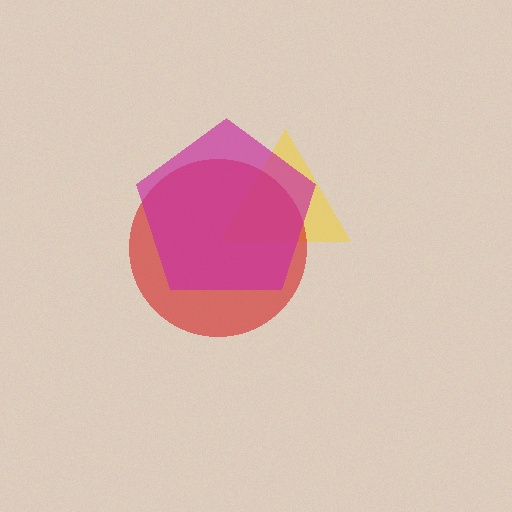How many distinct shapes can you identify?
There are 3 distinct shapes: a yellow triangle, a red circle, a magenta pentagon.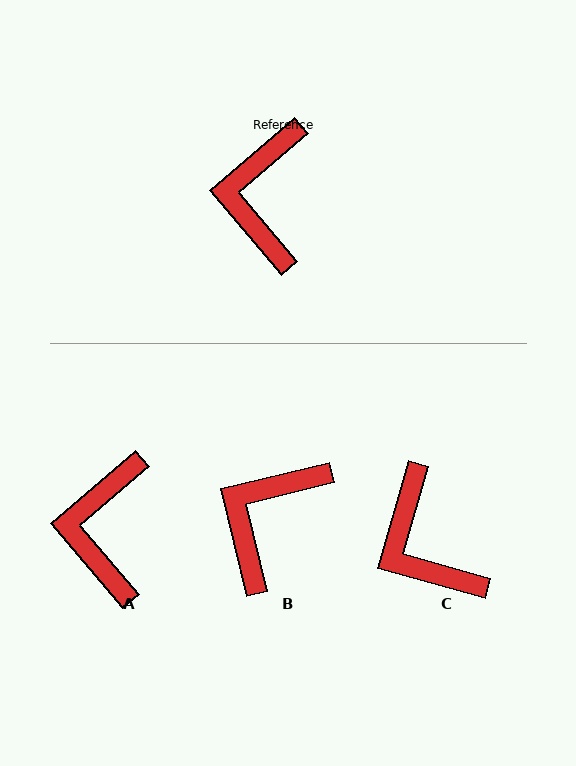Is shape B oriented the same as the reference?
No, it is off by about 27 degrees.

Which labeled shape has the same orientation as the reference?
A.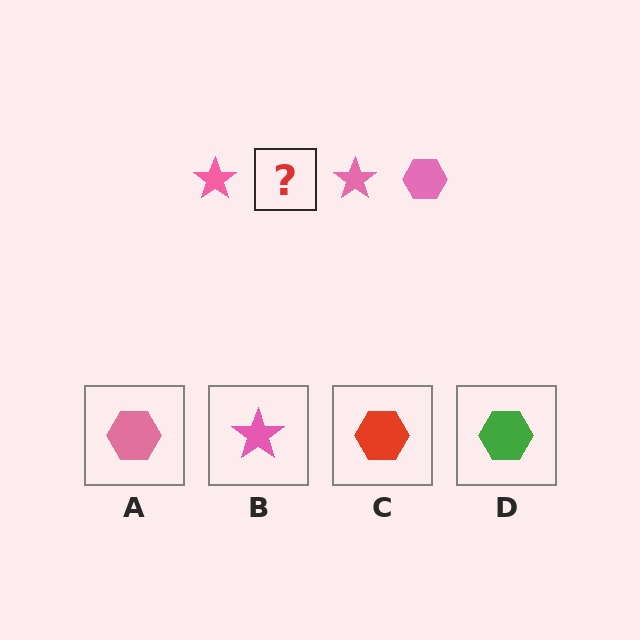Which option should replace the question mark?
Option A.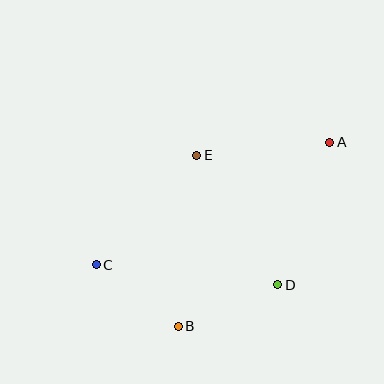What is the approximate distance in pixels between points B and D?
The distance between B and D is approximately 108 pixels.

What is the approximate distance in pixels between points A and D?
The distance between A and D is approximately 152 pixels.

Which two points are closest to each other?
Points B and C are closest to each other.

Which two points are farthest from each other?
Points A and C are farthest from each other.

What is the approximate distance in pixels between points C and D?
The distance between C and D is approximately 183 pixels.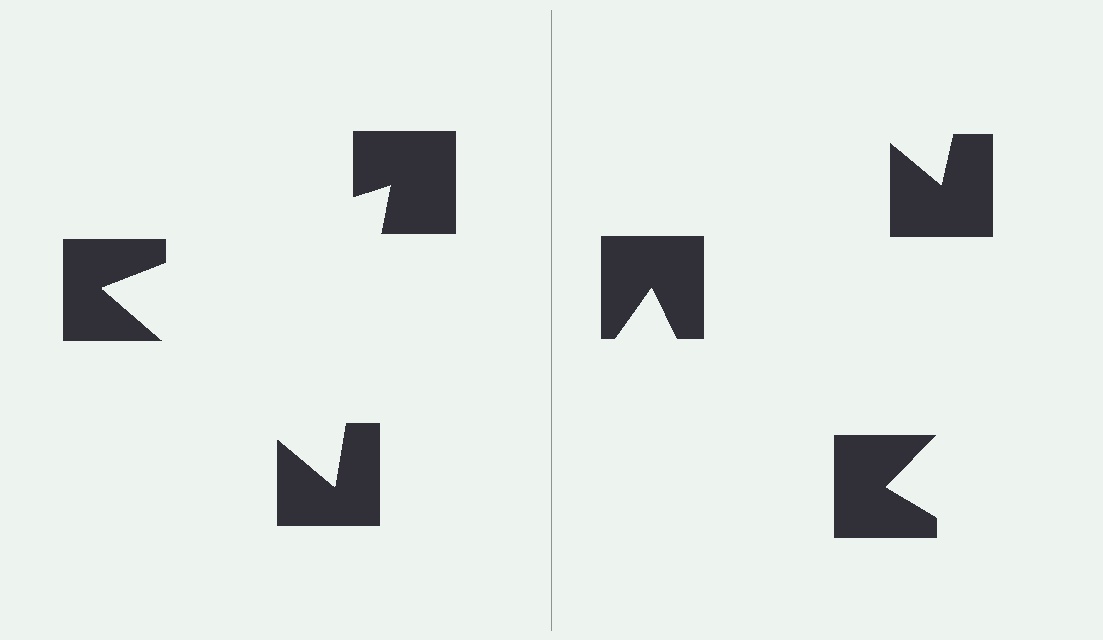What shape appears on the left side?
An illusory triangle.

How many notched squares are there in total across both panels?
6 — 3 on each side.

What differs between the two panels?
The notched squares are positioned identically on both sides; only the wedge orientations differ. On the left they align to a triangle; on the right they are misaligned.